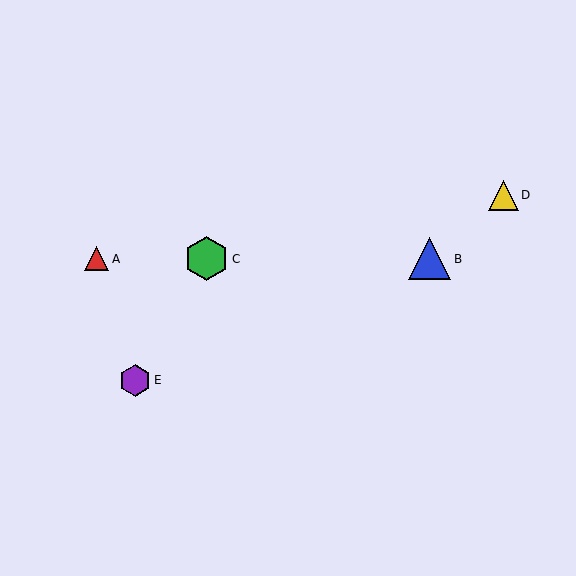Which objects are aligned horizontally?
Objects A, B, C are aligned horizontally.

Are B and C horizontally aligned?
Yes, both are at y≈259.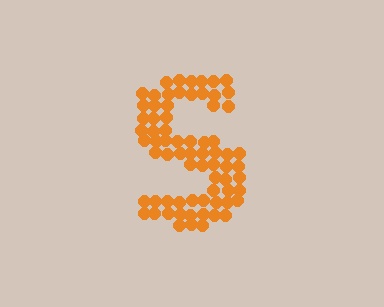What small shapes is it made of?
It is made of small circles.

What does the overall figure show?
The overall figure shows the letter S.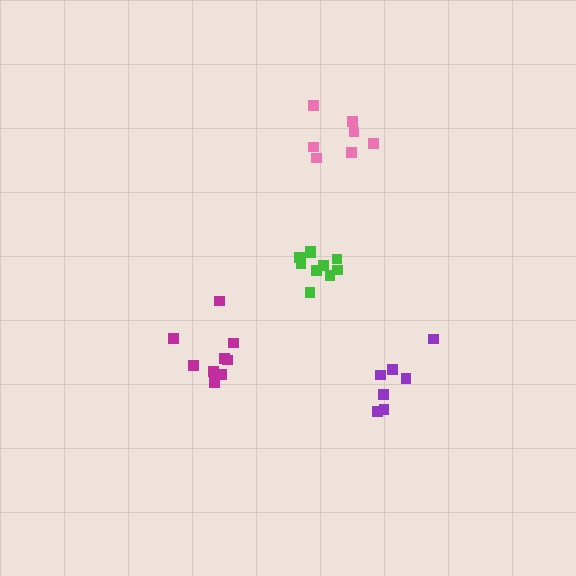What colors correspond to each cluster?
The clusters are colored: magenta, green, purple, pink.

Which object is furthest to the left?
The magenta cluster is leftmost.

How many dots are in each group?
Group 1: 9 dots, Group 2: 10 dots, Group 3: 7 dots, Group 4: 7 dots (33 total).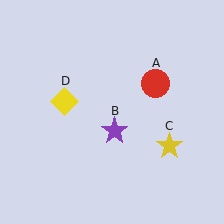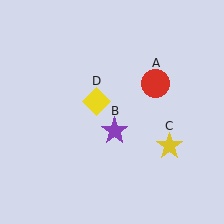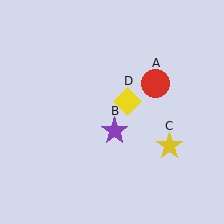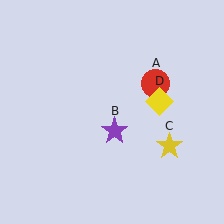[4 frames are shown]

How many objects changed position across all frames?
1 object changed position: yellow diamond (object D).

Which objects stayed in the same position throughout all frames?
Red circle (object A) and purple star (object B) and yellow star (object C) remained stationary.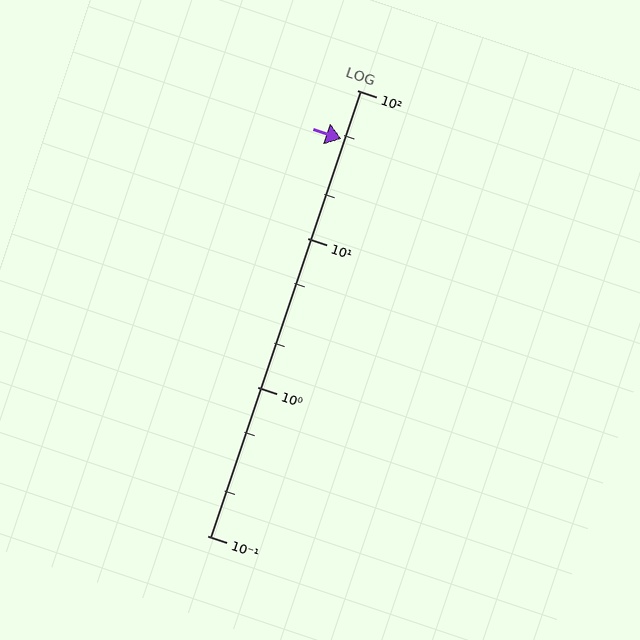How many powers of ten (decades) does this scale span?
The scale spans 3 decades, from 0.1 to 100.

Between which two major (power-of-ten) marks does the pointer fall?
The pointer is between 10 and 100.